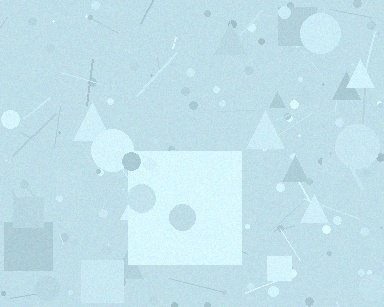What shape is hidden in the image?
A square is hidden in the image.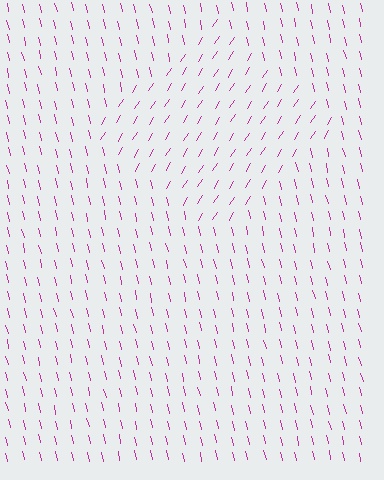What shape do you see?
I see a diamond.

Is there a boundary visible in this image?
Yes, there is a texture boundary formed by a change in line orientation.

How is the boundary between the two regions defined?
The boundary is defined purely by a change in line orientation (approximately 45 degrees difference). All lines are the same color and thickness.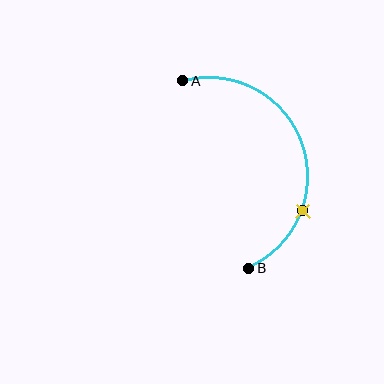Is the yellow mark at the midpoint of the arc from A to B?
No. The yellow mark lies on the arc but is closer to endpoint B. The arc midpoint would be at the point on the curve equidistant along the arc from both A and B.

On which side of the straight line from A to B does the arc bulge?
The arc bulges to the right of the straight line connecting A and B.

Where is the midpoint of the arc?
The arc midpoint is the point on the curve farthest from the straight line joining A and B. It sits to the right of that line.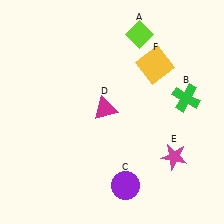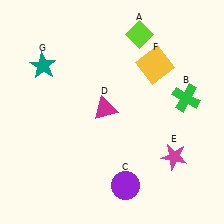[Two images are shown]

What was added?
A teal star (G) was added in Image 2.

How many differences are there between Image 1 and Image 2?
There is 1 difference between the two images.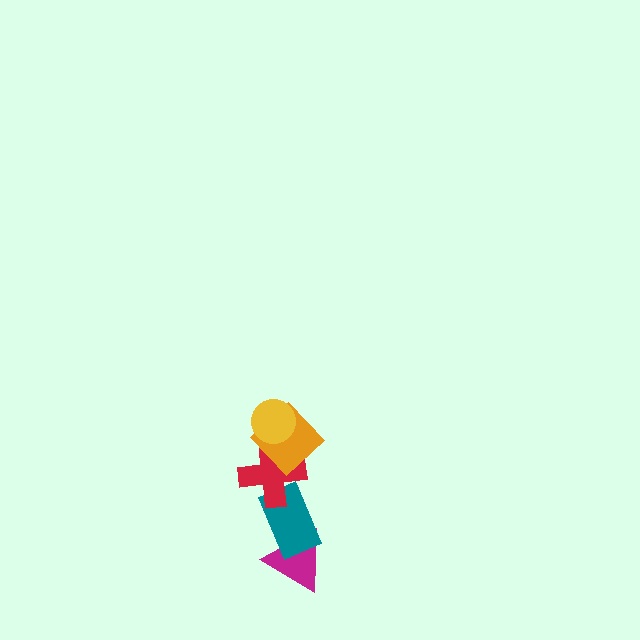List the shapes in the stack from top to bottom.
From top to bottom: the yellow circle, the orange diamond, the red cross, the teal rectangle, the magenta triangle.